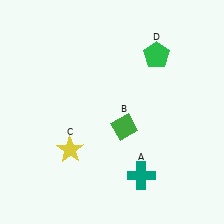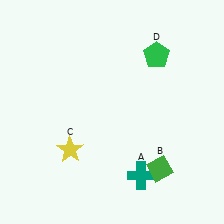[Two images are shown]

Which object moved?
The green diamond (B) moved down.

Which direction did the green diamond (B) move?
The green diamond (B) moved down.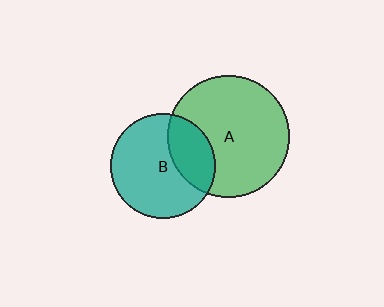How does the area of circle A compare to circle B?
Approximately 1.4 times.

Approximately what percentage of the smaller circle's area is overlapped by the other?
Approximately 30%.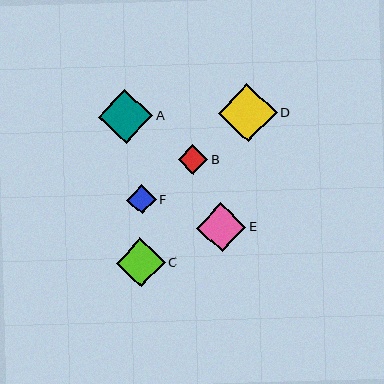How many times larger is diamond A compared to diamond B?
Diamond A is approximately 1.8 times the size of diamond B.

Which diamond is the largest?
Diamond D is the largest with a size of approximately 58 pixels.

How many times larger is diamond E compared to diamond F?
Diamond E is approximately 1.7 times the size of diamond F.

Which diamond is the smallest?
Diamond F is the smallest with a size of approximately 29 pixels.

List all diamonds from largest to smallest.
From largest to smallest: D, A, C, E, B, F.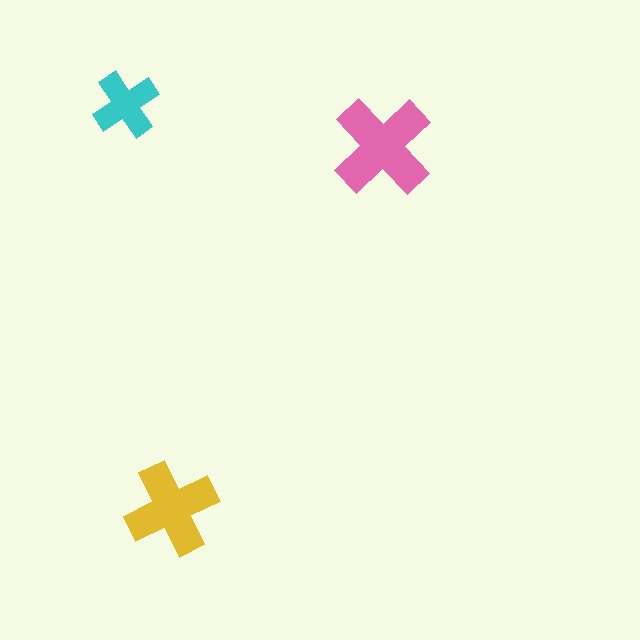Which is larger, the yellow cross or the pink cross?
The pink one.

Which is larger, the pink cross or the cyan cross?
The pink one.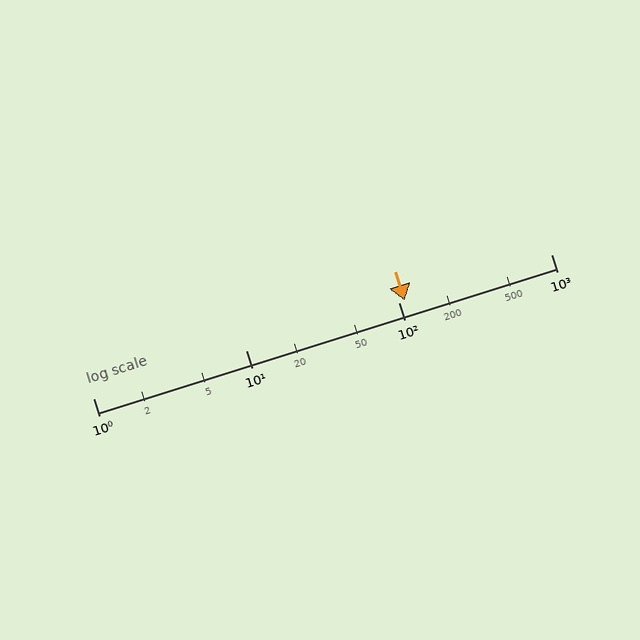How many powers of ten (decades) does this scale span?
The scale spans 3 decades, from 1 to 1000.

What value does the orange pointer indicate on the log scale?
The pointer indicates approximately 110.